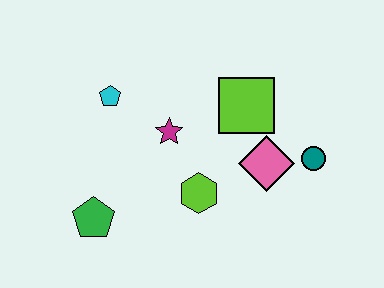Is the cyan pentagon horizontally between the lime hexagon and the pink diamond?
No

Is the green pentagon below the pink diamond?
Yes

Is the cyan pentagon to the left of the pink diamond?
Yes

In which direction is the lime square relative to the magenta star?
The lime square is to the right of the magenta star.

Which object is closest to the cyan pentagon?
The magenta star is closest to the cyan pentagon.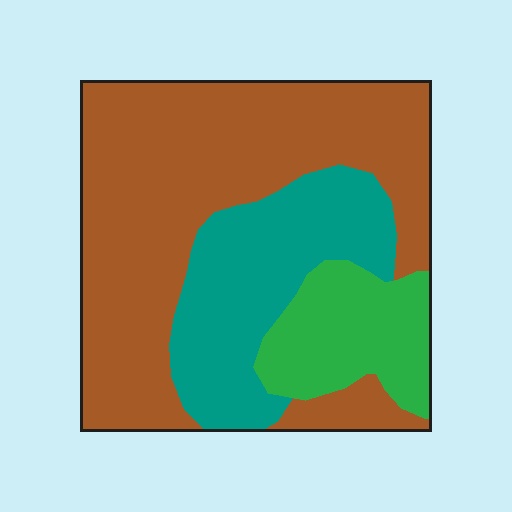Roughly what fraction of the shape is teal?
Teal covers roughly 25% of the shape.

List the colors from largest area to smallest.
From largest to smallest: brown, teal, green.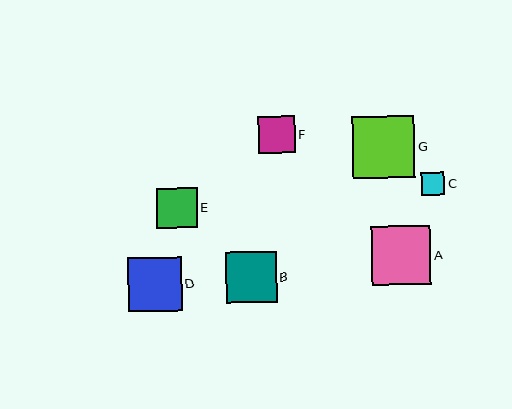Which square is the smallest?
Square C is the smallest with a size of approximately 23 pixels.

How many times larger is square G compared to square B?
Square G is approximately 1.2 times the size of square B.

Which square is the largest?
Square G is the largest with a size of approximately 62 pixels.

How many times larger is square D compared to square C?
Square D is approximately 2.3 times the size of square C.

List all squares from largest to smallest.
From largest to smallest: G, A, D, B, E, F, C.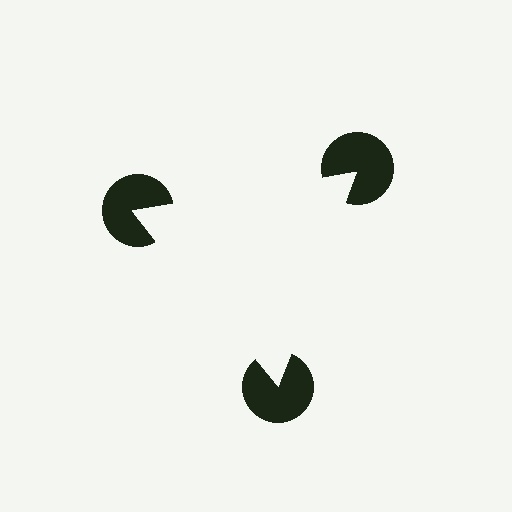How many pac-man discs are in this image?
There are 3 — one at each vertex of the illusory triangle.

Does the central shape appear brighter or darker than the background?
It typically appears slightly brighter than the background, even though no actual brightness change is drawn.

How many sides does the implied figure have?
3 sides.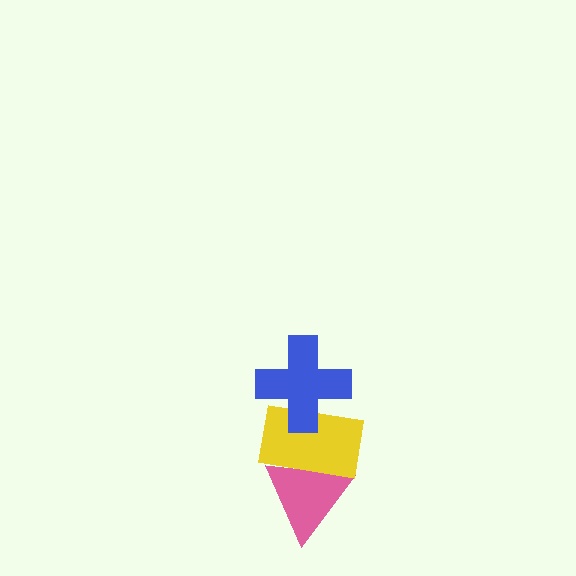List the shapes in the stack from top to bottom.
From top to bottom: the blue cross, the yellow rectangle, the pink triangle.